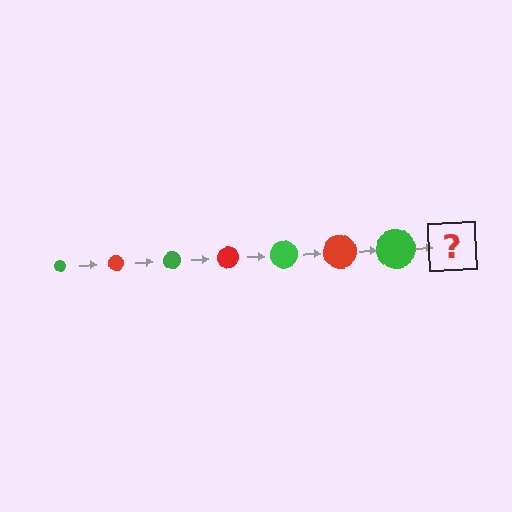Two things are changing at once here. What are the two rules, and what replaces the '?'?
The two rules are that the circle grows larger each step and the color cycles through green and red. The '?' should be a red circle, larger than the previous one.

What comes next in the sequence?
The next element should be a red circle, larger than the previous one.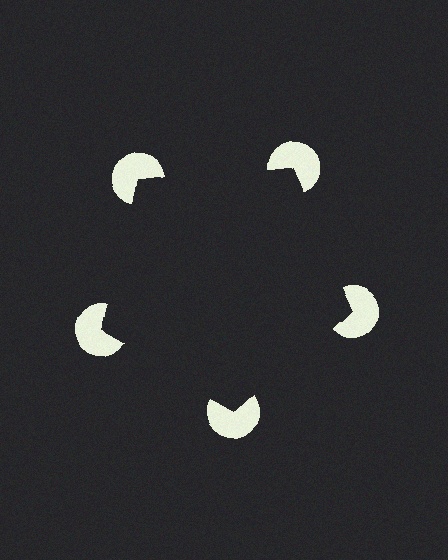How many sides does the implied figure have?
5 sides.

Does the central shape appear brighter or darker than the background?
It typically appears slightly darker than the background, even though no actual brightness change is drawn.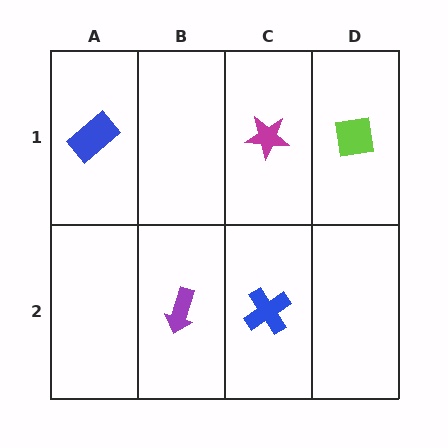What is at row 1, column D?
A lime square.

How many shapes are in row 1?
3 shapes.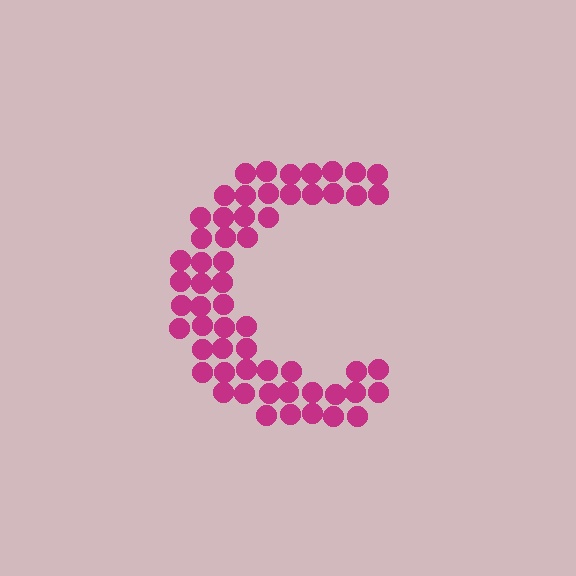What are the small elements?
The small elements are circles.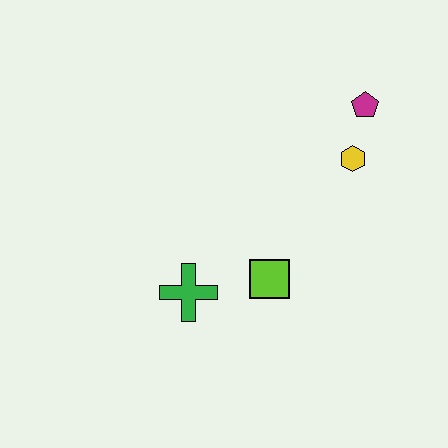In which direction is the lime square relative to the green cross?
The lime square is to the right of the green cross.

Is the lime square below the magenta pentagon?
Yes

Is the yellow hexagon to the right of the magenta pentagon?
No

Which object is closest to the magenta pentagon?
The yellow hexagon is closest to the magenta pentagon.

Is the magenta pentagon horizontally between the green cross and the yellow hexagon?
No